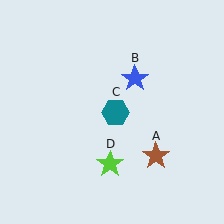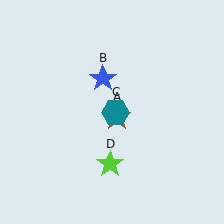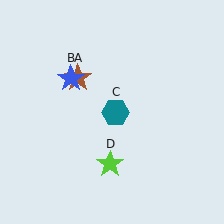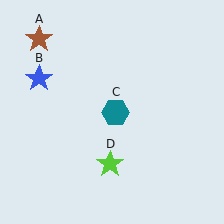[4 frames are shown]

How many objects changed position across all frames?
2 objects changed position: brown star (object A), blue star (object B).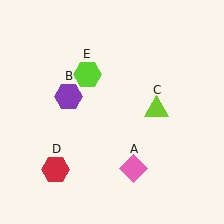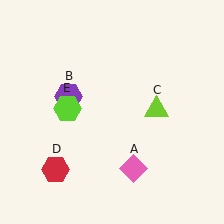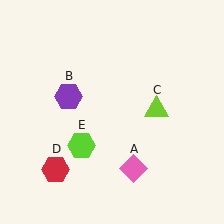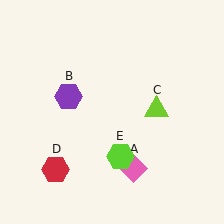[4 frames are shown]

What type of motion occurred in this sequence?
The lime hexagon (object E) rotated counterclockwise around the center of the scene.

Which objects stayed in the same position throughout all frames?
Pink diamond (object A) and purple hexagon (object B) and lime triangle (object C) and red hexagon (object D) remained stationary.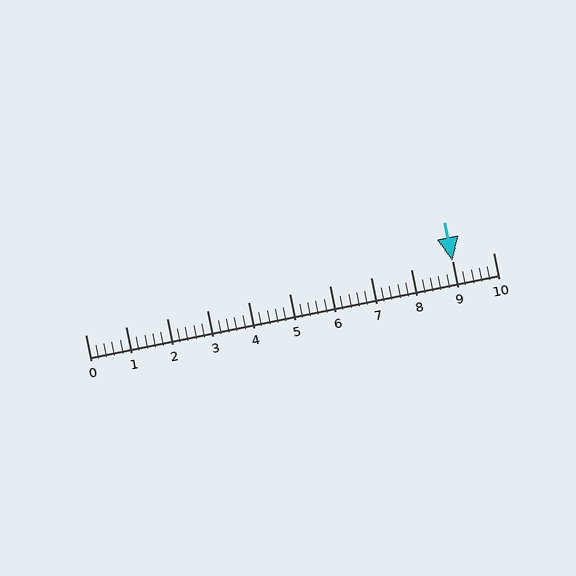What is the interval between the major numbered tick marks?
The major tick marks are spaced 1 units apart.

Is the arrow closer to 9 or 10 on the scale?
The arrow is closer to 9.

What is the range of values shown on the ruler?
The ruler shows values from 0 to 10.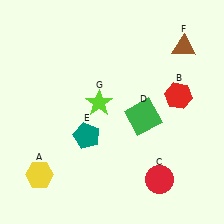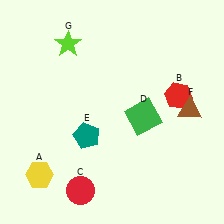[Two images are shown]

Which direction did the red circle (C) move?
The red circle (C) moved left.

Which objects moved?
The objects that moved are: the red circle (C), the brown triangle (F), the lime star (G).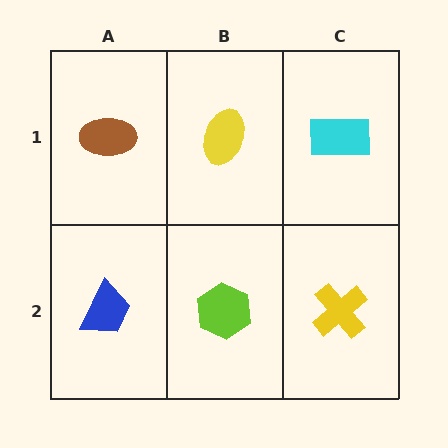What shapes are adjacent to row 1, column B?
A lime hexagon (row 2, column B), a brown ellipse (row 1, column A), a cyan rectangle (row 1, column C).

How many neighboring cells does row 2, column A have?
2.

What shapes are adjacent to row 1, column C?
A yellow cross (row 2, column C), a yellow ellipse (row 1, column B).